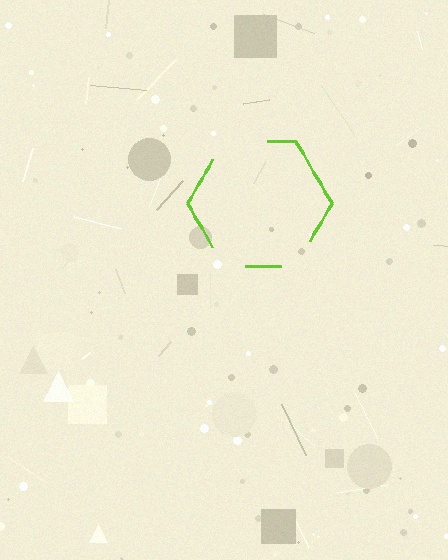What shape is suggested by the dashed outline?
The dashed outline suggests a hexagon.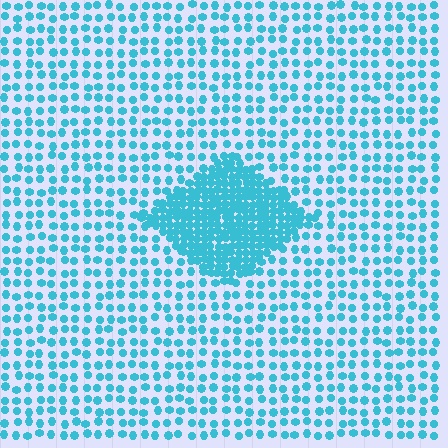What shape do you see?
I see a diamond.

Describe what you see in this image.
The image contains small cyan elements arranged at two different densities. A diamond-shaped region is visible where the elements are more densely packed than the surrounding area.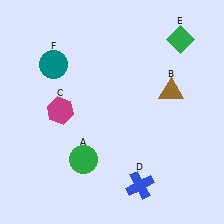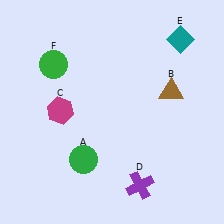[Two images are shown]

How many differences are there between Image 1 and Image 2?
There are 3 differences between the two images.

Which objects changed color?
D changed from blue to purple. E changed from green to teal. F changed from teal to green.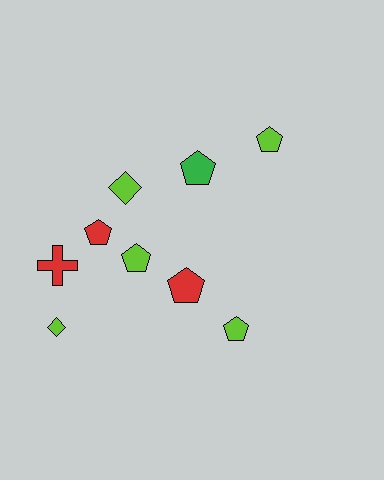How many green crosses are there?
There are no green crosses.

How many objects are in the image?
There are 9 objects.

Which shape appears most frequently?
Pentagon, with 6 objects.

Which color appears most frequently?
Lime, with 5 objects.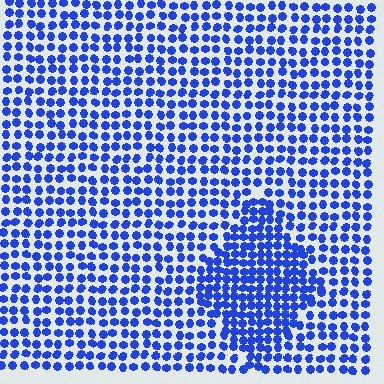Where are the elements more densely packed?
The elements are more densely packed inside the diamond boundary.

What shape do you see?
I see a diamond.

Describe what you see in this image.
The image contains small blue elements arranged at two different densities. A diamond-shaped region is visible where the elements are more densely packed than the surrounding area.